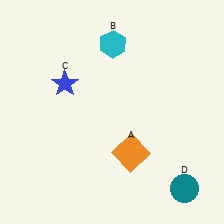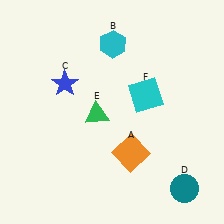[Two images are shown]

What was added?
A green triangle (E), a cyan square (F) were added in Image 2.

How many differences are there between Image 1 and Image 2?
There are 2 differences between the two images.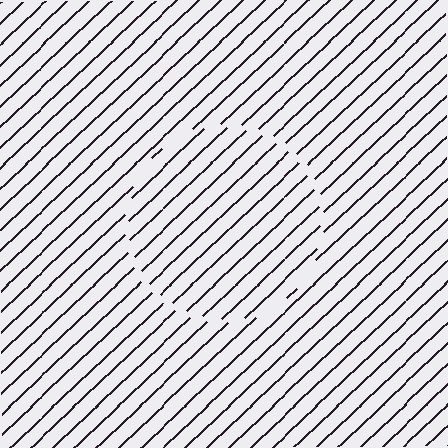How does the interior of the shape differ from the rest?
The interior of the shape contains the same grating, shifted by half a period — the contour is defined by the phase discontinuity where line-ends from the inner and outer gratings abut.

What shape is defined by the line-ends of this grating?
An illusory circle. The interior of the shape contains the same grating, shifted by half a period — the contour is defined by the phase discontinuity where line-ends from the inner and outer gratings abut.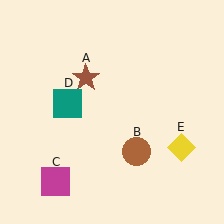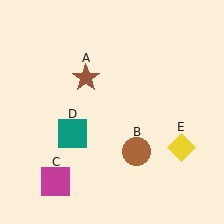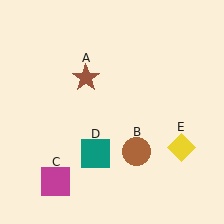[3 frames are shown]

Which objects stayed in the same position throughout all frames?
Brown star (object A) and brown circle (object B) and magenta square (object C) and yellow diamond (object E) remained stationary.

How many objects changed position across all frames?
1 object changed position: teal square (object D).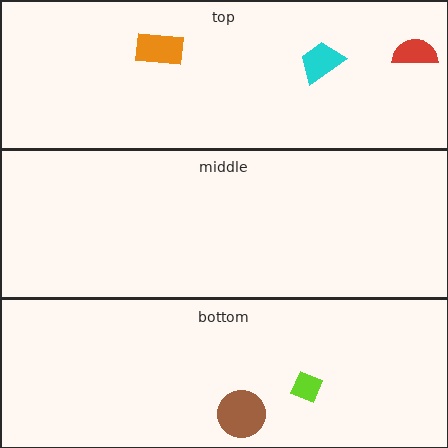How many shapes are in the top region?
3.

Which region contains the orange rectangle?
The top region.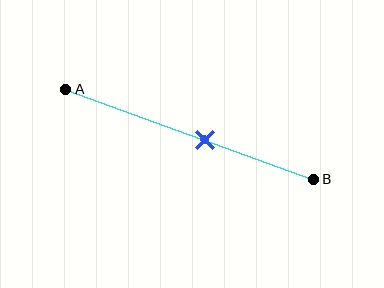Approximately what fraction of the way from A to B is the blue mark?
The blue mark is approximately 55% of the way from A to B.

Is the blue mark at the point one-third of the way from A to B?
No, the mark is at about 55% from A, not at the 33% one-third point.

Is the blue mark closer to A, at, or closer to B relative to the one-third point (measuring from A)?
The blue mark is closer to point B than the one-third point of segment AB.